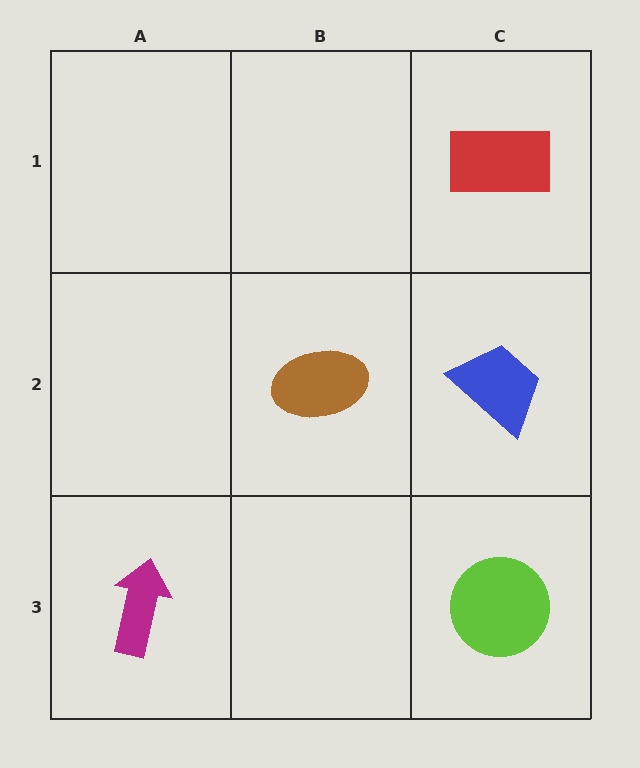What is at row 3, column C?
A lime circle.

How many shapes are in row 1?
1 shape.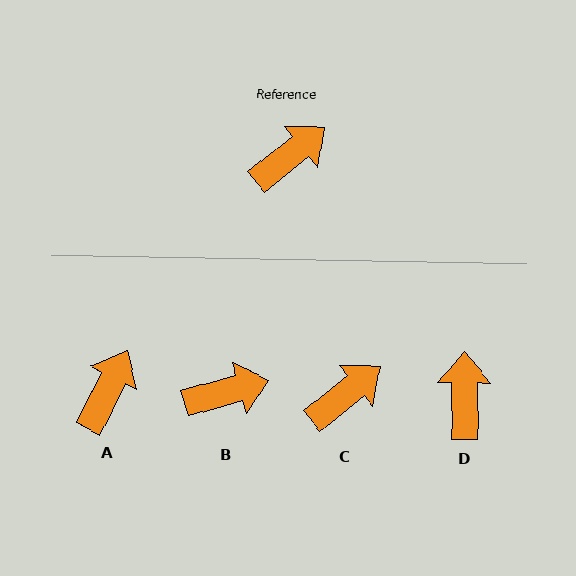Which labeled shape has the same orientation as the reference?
C.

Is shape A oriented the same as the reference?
No, it is off by about 25 degrees.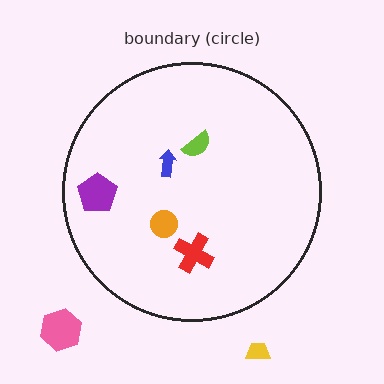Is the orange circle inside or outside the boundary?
Inside.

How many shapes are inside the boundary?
5 inside, 2 outside.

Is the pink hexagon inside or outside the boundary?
Outside.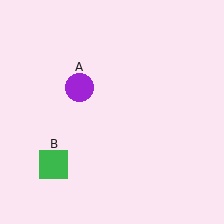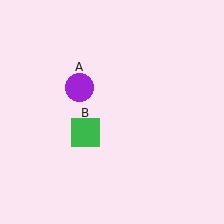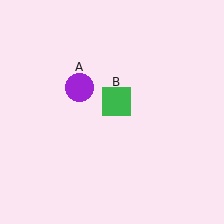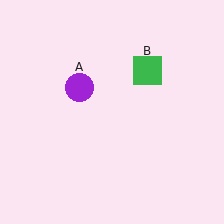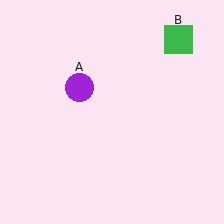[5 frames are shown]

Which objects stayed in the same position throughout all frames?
Purple circle (object A) remained stationary.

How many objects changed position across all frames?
1 object changed position: green square (object B).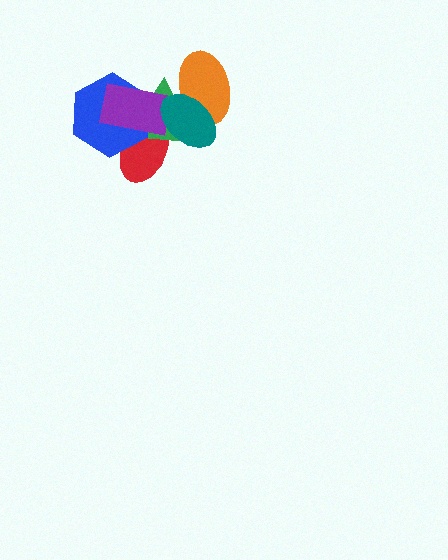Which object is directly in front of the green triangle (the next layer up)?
The blue hexagon is directly in front of the green triangle.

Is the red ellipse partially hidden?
Yes, it is partially covered by another shape.